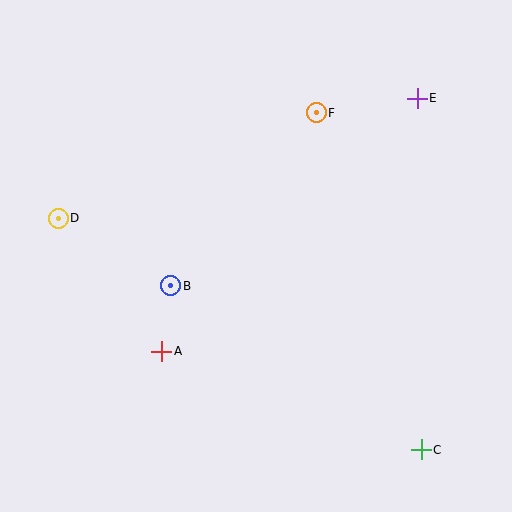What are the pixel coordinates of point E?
Point E is at (417, 98).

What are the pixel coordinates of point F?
Point F is at (316, 113).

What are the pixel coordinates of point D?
Point D is at (58, 218).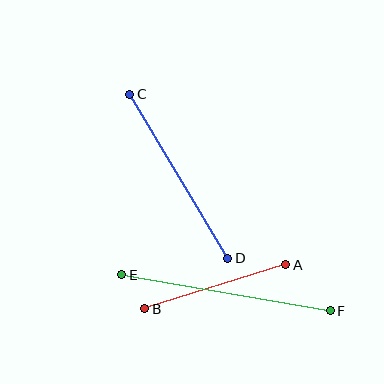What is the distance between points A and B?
The distance is approximately 148 pixels.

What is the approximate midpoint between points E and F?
The midpoint is at approximately (226, 293) pixels.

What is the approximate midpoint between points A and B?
The midpoint is at approximately (215, 287) pixels.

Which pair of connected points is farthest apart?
Points E and F are farthest apart.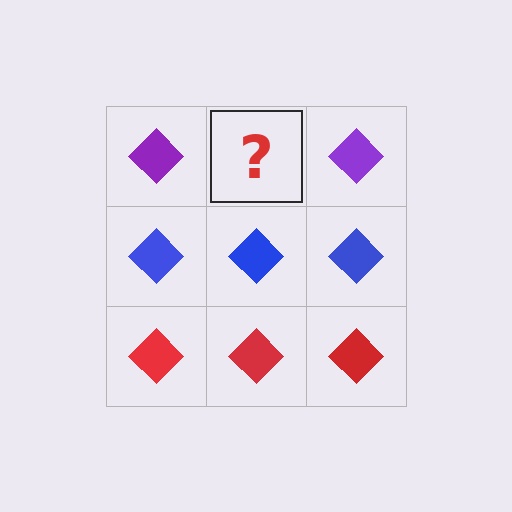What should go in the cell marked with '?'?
The missing cell should contain a purple diamond.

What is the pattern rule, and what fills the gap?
The rule is that each row has a consistent color. The gap should be filled with a purple diamond.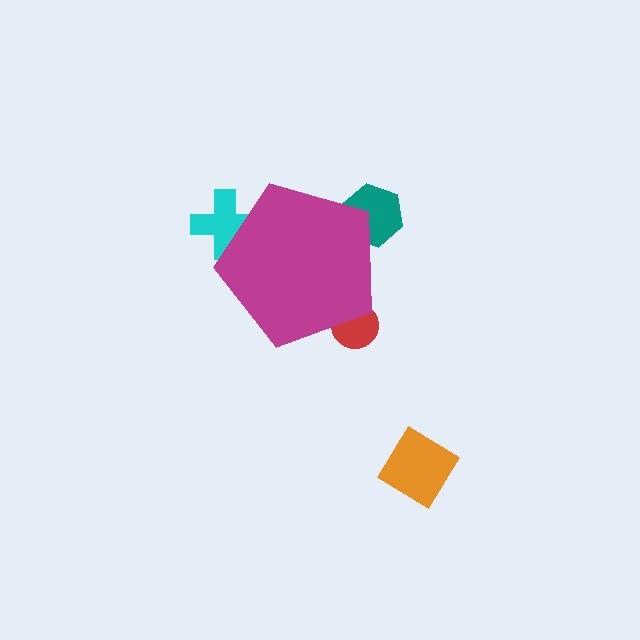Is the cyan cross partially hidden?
Yes, the cyan cross is partially hidden behind the magenta pentagon.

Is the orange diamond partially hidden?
No, the orange diamond is fully visible.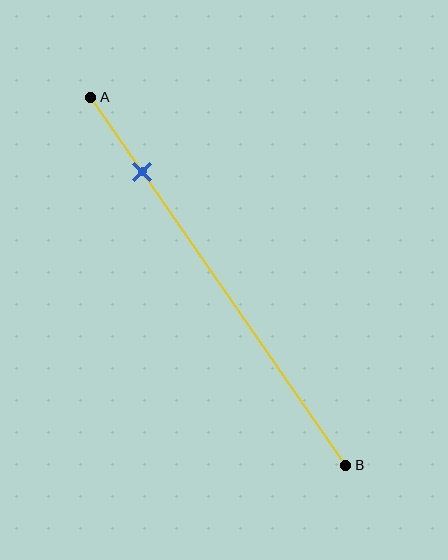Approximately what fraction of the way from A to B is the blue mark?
The blue mark is approximately 20% of the way from A to B.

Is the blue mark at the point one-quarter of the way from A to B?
No, the mark is at about 20% from A, not at the 25% one-quarter point.